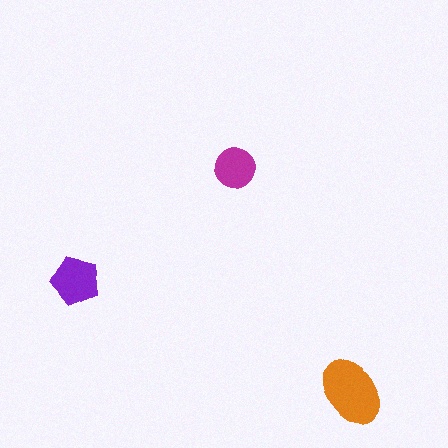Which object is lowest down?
The orange ellipse is bottommost.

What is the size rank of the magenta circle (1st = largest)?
3rd.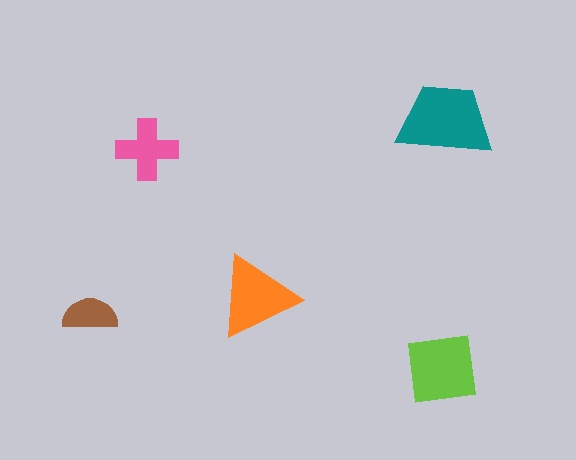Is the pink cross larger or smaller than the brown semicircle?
Larger.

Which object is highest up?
The teal trapezoid is topmost.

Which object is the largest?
The teal trapezoid.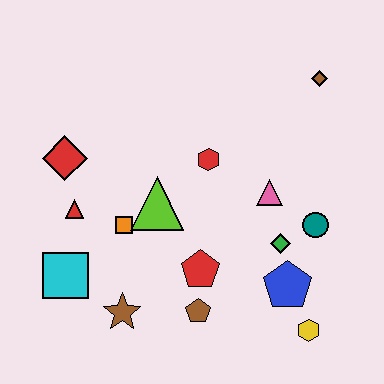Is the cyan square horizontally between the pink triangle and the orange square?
No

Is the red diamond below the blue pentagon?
No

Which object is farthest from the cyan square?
The brown diamond is farthest from the cyan square.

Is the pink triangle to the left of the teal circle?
Yes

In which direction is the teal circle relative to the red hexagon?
The teal circle is to the right of the red hexagon.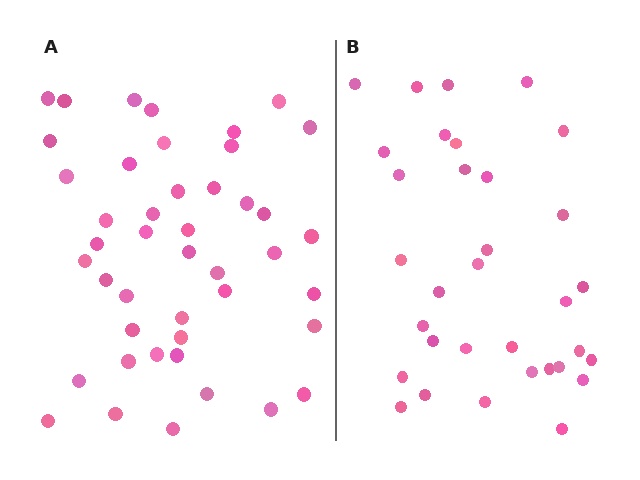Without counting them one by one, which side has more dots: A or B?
Region A (the left region) has more dots.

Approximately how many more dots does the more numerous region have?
Region A has roughly 12 or so more dots than region B.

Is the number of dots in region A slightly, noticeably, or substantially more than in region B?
Region A has noticeably more, but not dramatically so. The ratio is roughly 1.3 to 1.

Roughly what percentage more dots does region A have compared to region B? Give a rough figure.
About 35% more.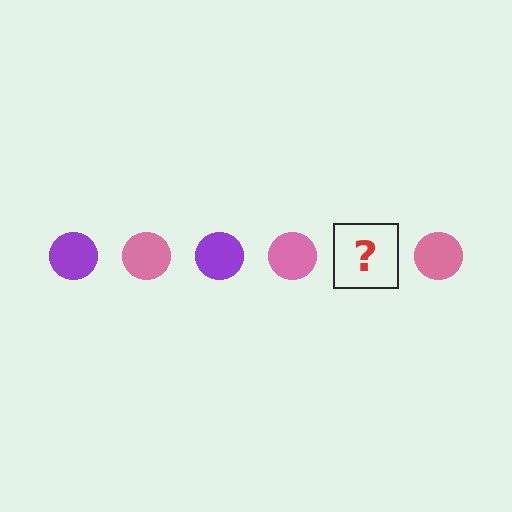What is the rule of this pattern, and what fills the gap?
The rule is that the pattern cycles through purple, pink circles. The gap should be filled with a purple circle.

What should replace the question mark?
The question mark should be replaced with a purple circle.